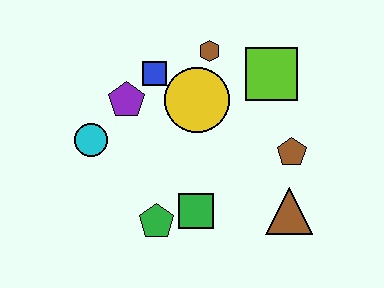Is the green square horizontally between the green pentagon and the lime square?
Yes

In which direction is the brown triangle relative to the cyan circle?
The brown triangle is to the right of the cyan circle.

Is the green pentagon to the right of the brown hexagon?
No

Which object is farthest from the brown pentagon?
The cyan circle is farthest from the brown pentagon.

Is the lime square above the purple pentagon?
Yes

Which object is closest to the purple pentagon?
The blue square is closest to the purple pentagon.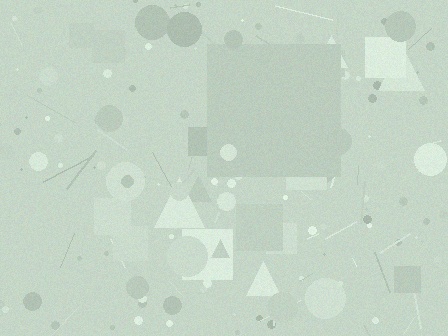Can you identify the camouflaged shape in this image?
The camouflaged shape is a square.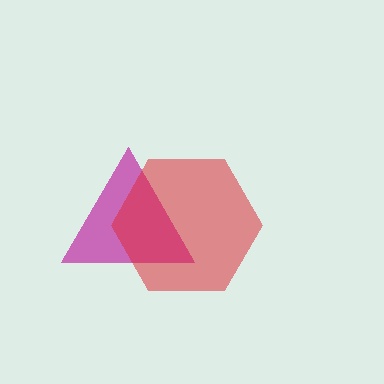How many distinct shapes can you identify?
There are 2 distinct shapes: a magenta triangle, a red hexagon.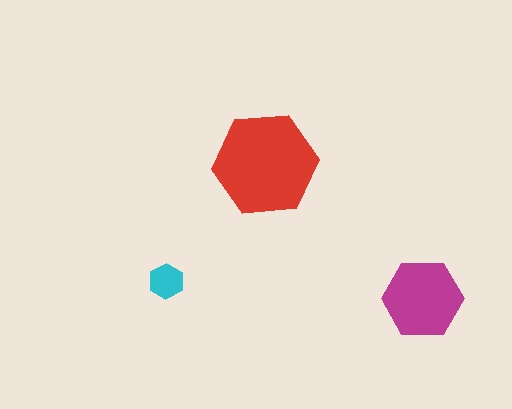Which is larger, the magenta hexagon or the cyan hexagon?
The magenta one.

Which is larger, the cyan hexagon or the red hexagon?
The red one.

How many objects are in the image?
There are 3 objects in the image.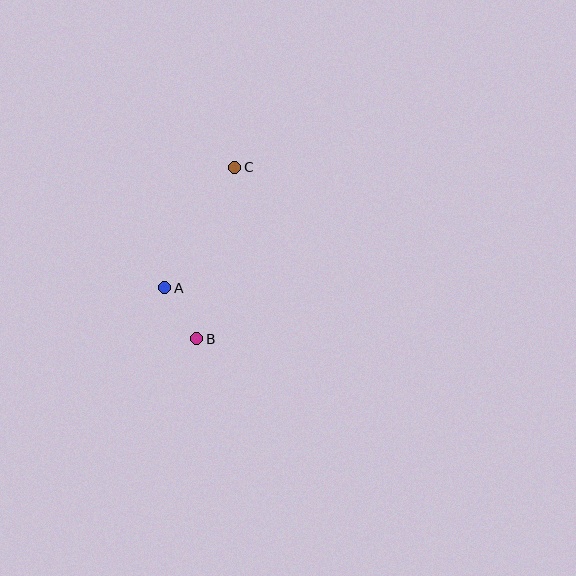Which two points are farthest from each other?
Points B and C are farthest from each other.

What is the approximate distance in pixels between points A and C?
The distance between A and C is approximately 139 pixels.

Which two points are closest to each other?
Points A and B are closest to each other.